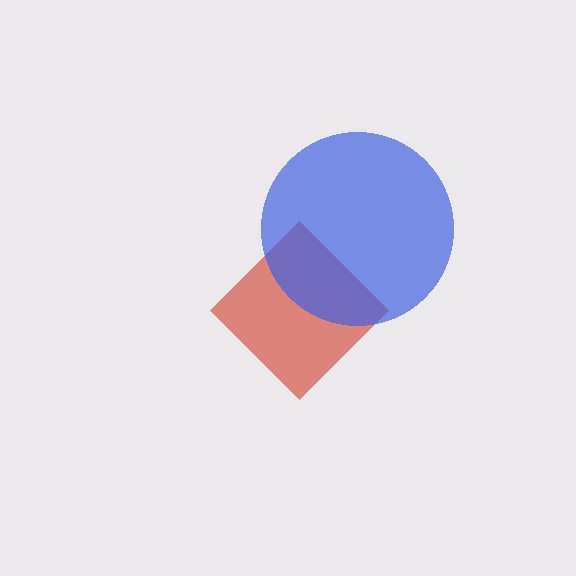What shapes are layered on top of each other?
The layered shapes are: a red diamond, a blue circle.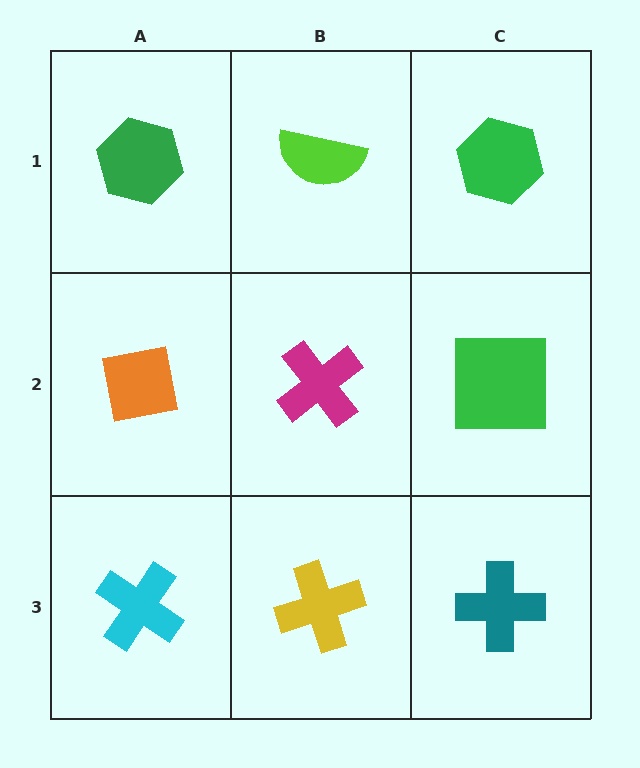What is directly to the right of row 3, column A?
A yellow cross.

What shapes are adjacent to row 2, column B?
A lime semicircle (row 1, column B), a yellow cross (row 3, column B), an orange square (row 2, column A), a green square (row 2, column C).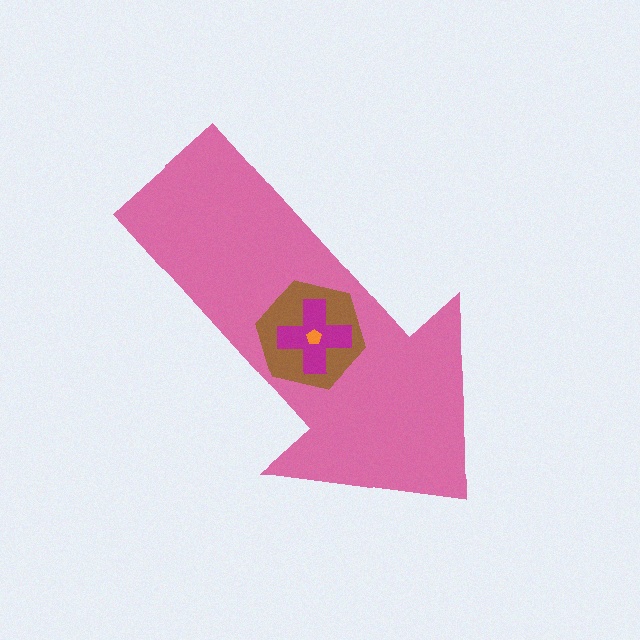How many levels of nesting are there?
4.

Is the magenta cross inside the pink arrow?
Yes.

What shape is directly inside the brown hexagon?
The magenta cross.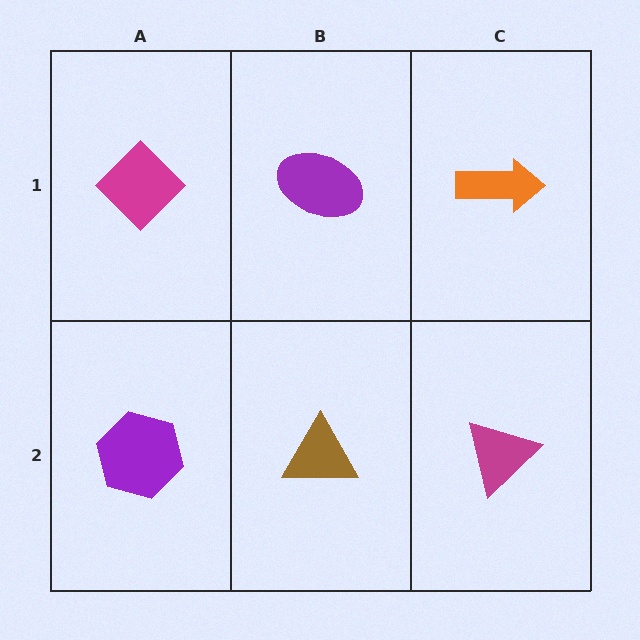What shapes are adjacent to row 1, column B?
A brown triangle (row 2, column B), a magenta diamond (row 1, column A), an orange arrow (row 1, column C).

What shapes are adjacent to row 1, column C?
A magenta triangle (row 2, column C), a purple ellipse (row 1, column B).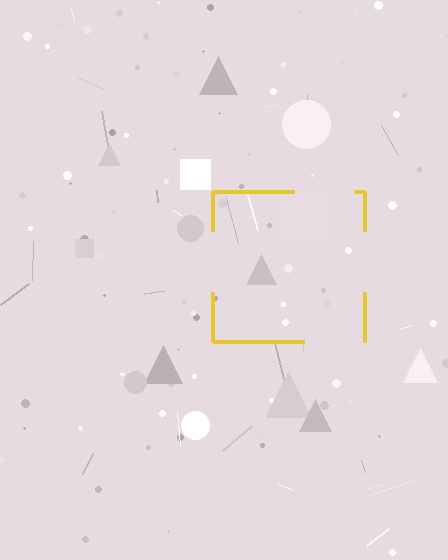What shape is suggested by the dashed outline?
The dashed outline suggests a square.